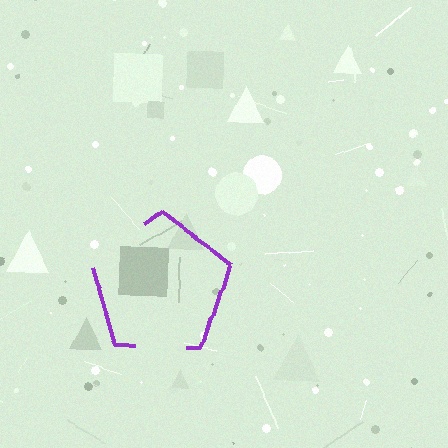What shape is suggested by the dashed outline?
The dashed outline suggests a pentagon.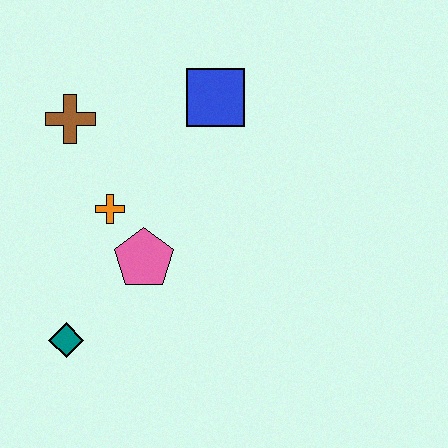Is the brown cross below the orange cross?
No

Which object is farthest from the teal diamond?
The blue square is farthest from the teal diamond.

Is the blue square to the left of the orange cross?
No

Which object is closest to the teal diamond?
The pink pentagon is closest to the teal diamond.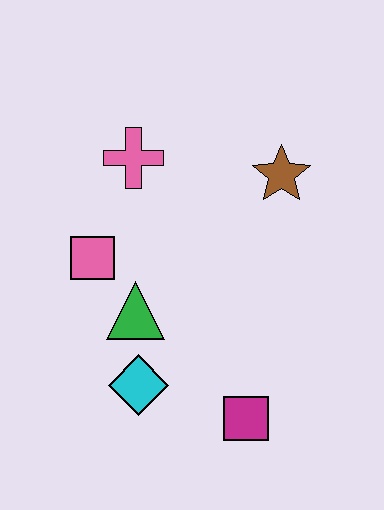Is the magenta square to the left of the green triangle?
No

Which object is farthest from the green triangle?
The brown star is farthest from the green triangle.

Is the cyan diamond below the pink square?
Yes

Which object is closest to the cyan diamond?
The green triangle is closest to the cyan diamond.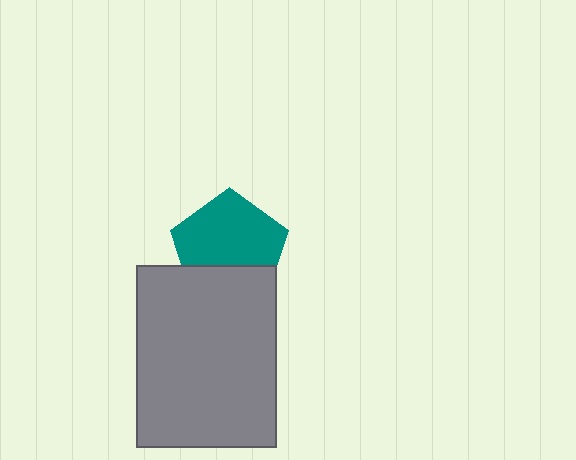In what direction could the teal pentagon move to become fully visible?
The teal pentagon could move up. That would shift it out from behind the gray rectangle entirely.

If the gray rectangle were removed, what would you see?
You would see the complete teal pentagon.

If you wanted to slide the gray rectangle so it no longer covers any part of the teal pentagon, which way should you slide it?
Slide it down — that is the most direct way to separate the two shapes.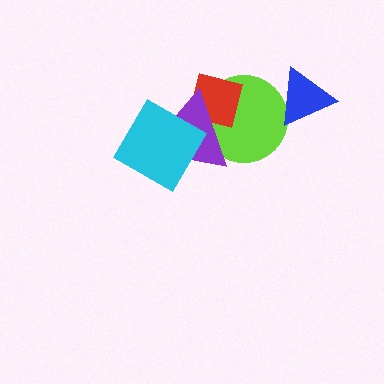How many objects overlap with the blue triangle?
1 object overlaps with the blue triangle.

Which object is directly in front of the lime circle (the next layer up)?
The red square is directly in front of the lime circle.